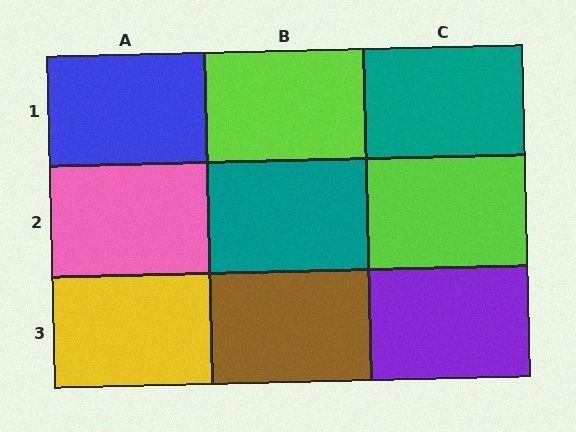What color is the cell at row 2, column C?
Lime.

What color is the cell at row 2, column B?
Teal.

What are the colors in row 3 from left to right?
Yellow, brown, purple.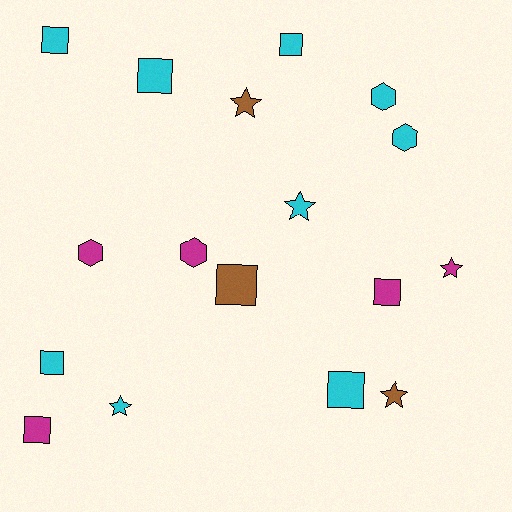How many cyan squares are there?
There are 5 cyan squares.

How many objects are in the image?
There are 17 objects.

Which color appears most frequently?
Cyan, with 9 objects.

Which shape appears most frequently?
Square, with 8 objects.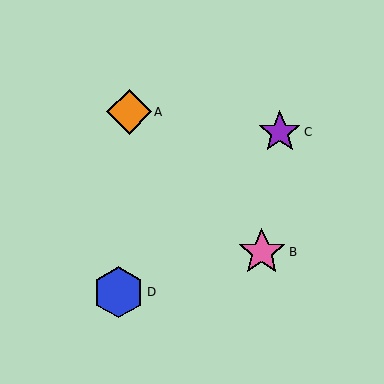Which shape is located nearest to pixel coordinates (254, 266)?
The pink star (labeled B) at (262, 252) is nearest to that location.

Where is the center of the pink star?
The center of the pink star is at (262, 252).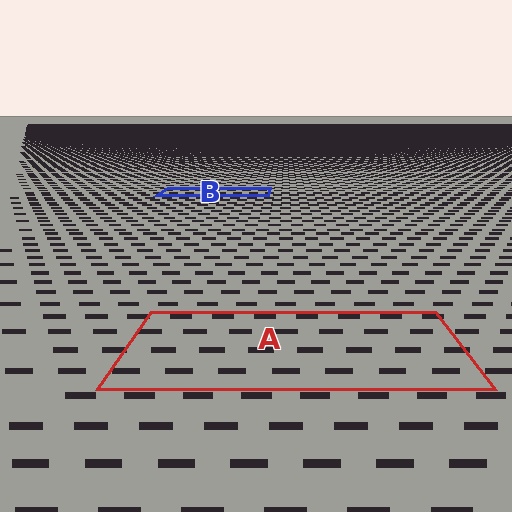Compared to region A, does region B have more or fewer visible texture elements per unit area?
Region B has more texture elements per unit area — they are packed more densely because it is farther away.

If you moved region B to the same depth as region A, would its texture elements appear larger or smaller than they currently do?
They would appear larger. At a closer depth, the same texture elements are projected at a bigger on-screen size.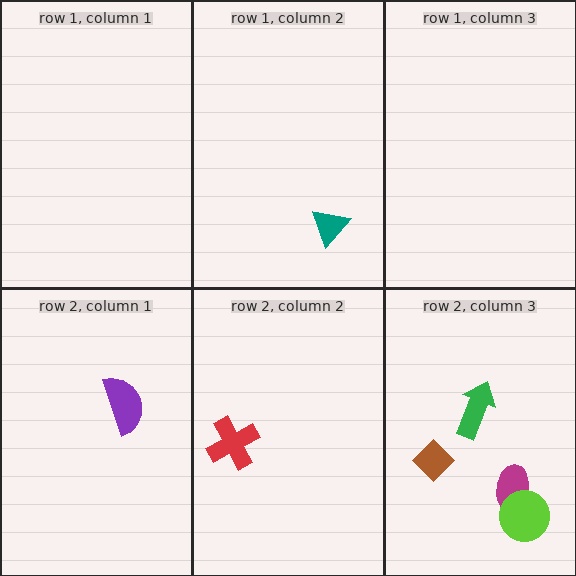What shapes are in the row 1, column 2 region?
The teal triangle.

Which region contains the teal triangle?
The row 1, column 2 region.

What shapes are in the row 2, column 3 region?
The magenta ellipse, the lime circle, the brown diamond, the green arrow.